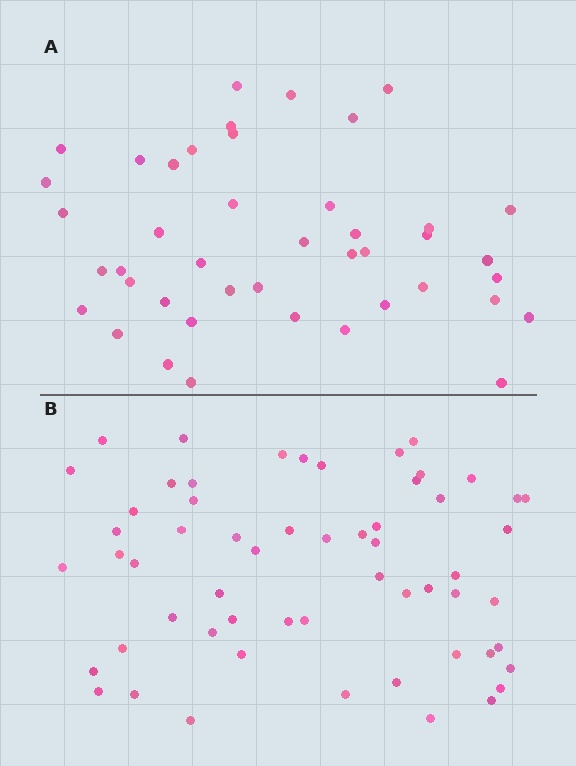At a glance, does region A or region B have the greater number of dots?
Region B (the bottom region) has more dots.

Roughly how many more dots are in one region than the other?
Region B has approximately 15 more dots than region A.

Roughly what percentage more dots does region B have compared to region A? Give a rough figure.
About 35% more.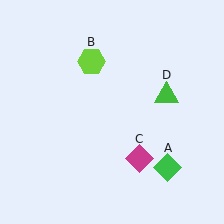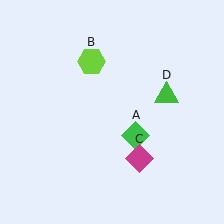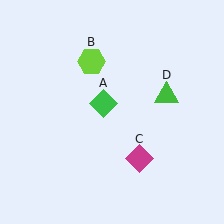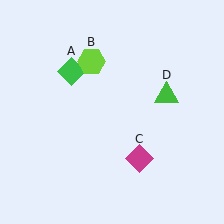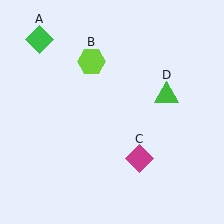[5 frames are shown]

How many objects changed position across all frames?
1 object changed position: green diamond (object A).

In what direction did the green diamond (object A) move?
The green diamond (object A) moved up and to the left.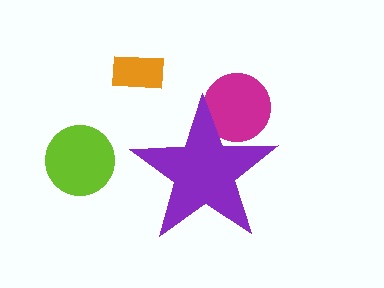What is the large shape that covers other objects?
A purple star.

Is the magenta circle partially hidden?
Yes, the magenta circle is partially hidden behind the purple star.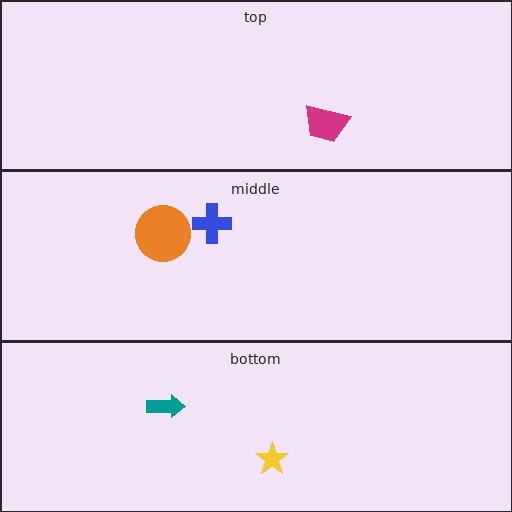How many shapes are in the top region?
1.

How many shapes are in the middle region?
2.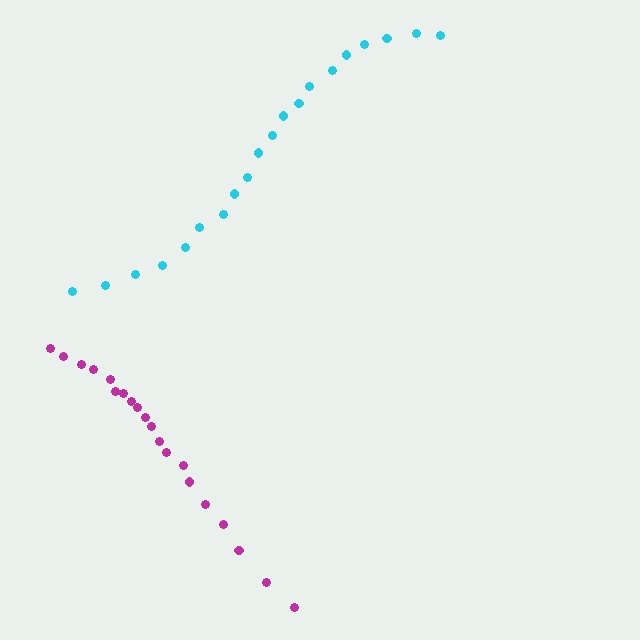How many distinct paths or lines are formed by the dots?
There are 2 distinct paths.